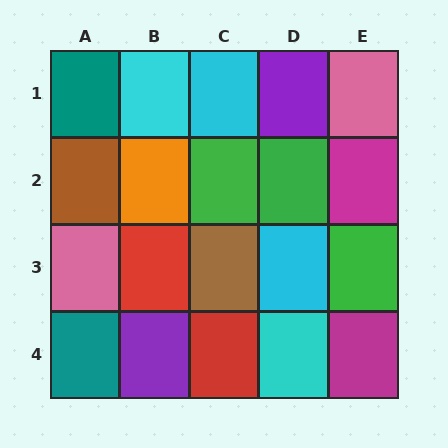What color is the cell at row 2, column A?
Brown.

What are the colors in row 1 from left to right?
Teal, cyan, cyan, purple, pink.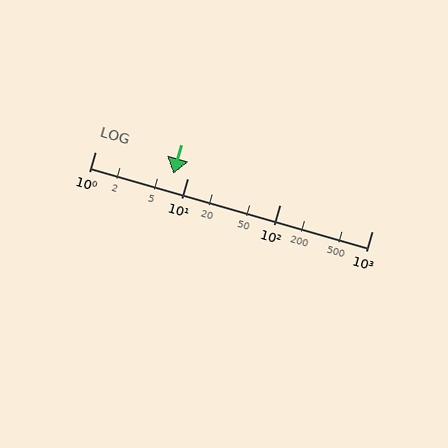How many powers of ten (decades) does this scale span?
The scale spans 3 decades, from 1 to 1000.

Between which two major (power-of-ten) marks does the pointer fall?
The pointer is between 1 and 10.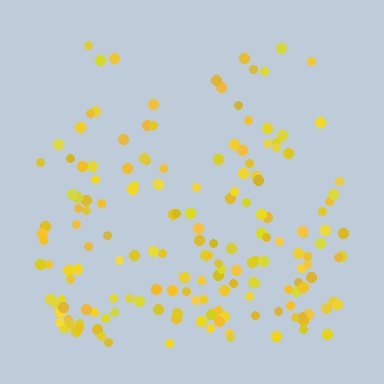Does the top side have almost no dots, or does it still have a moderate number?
Still a moderate number, just noticeably fewer than the bottom.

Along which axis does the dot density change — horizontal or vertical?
Vertical.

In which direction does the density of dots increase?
From top to bottom, with the bottom side densest.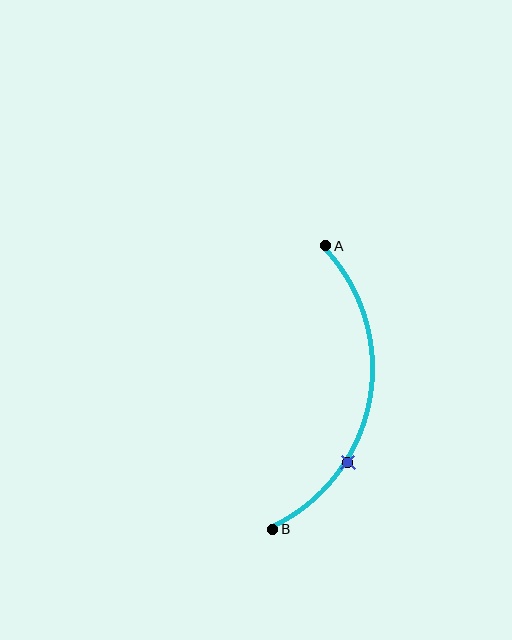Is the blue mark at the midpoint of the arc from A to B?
No. The blue mark lies on the arc but is closer to endpoint B. The arc midpoint would be at the point on the curve equidistant along the arc from both A and B.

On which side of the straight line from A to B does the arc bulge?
The arc bulges to the right of the straight line connecting A and B.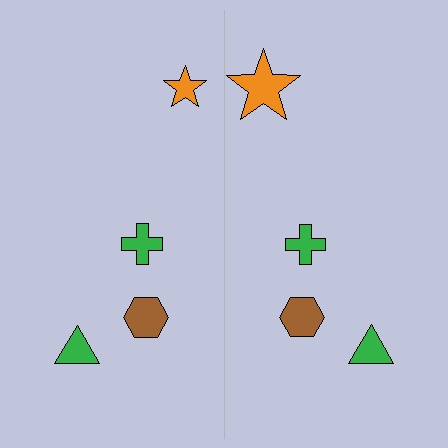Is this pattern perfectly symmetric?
No, the pattern is not perfectly symmetric. The orange star on the right side has a different size than its mirror counterpart.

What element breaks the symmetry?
The orange star on the right side has a different size than its mirror counterpart.